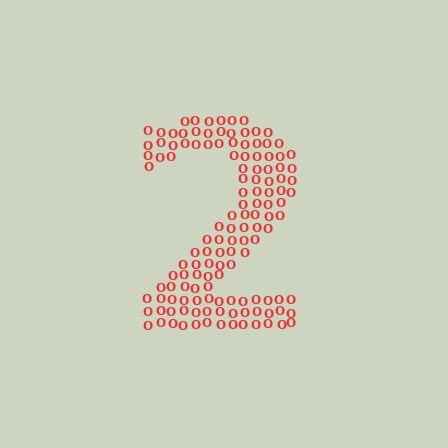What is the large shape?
The large shape is the digit 2.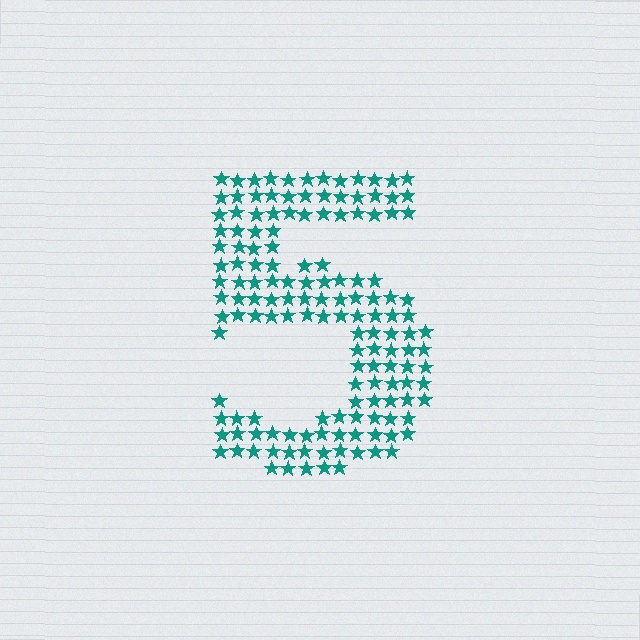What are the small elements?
The small elements are stars.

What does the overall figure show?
The overall figure shows the digit 5.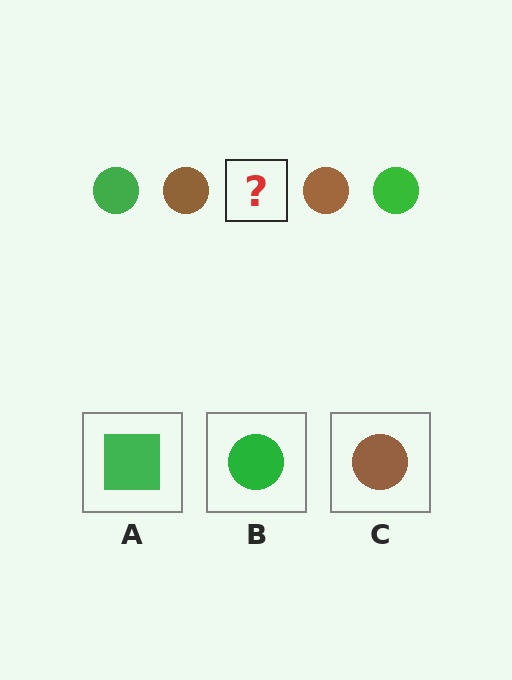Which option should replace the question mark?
Option B.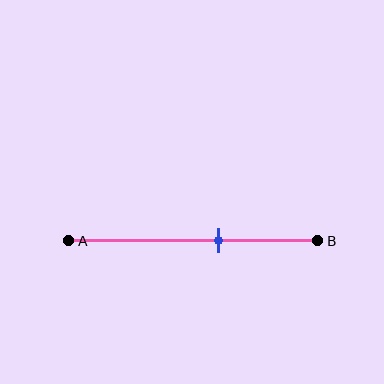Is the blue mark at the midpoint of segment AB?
No, the mark is at about 60% from A, not at the 50% midpoint.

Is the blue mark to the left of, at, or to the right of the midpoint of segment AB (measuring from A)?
The blue mark is to the right of the midpoint of segment AB.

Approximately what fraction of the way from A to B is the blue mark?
The blue mark is approximately 60% of the way from A to B.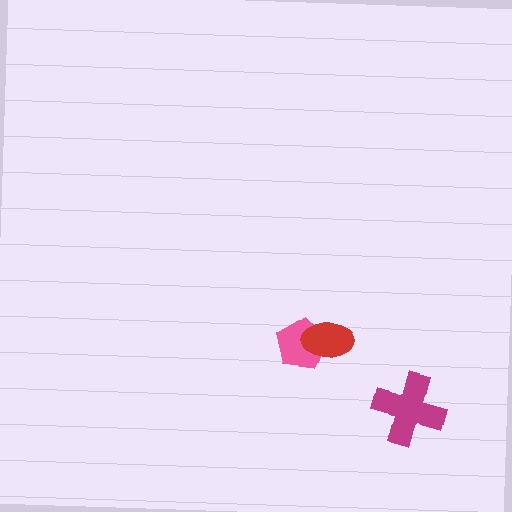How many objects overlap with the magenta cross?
0 objects overlap with the magenta cross.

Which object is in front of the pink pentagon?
The red ellipse is in front of the pink pentagon.